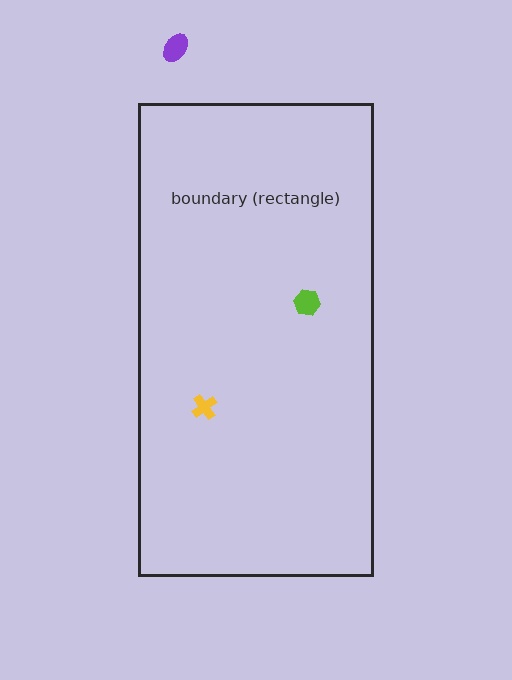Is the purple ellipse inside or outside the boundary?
Outside.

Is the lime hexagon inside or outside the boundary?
Inside.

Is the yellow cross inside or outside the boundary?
Inside.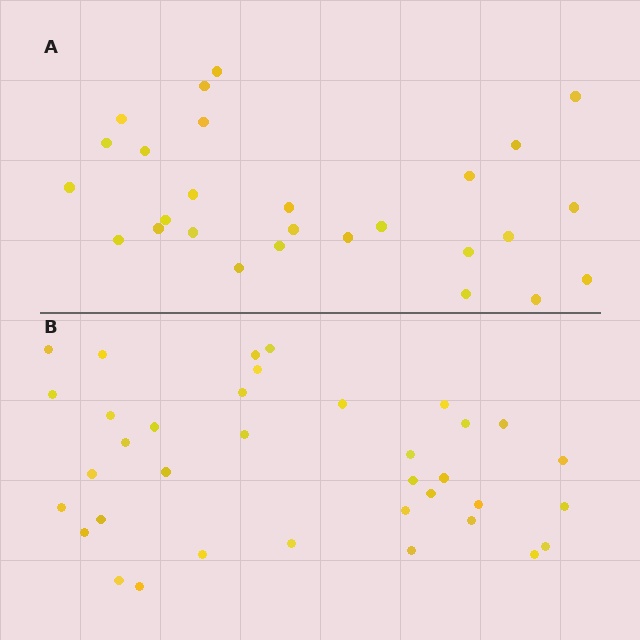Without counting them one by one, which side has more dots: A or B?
Region B (the bottom region) has more dots.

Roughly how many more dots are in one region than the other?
Region B has roughly 8 or so more dots than region A.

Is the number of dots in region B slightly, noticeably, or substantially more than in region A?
Region B has noticeably more, but not dramatically so. The ratio is roughly 1.3 to 1.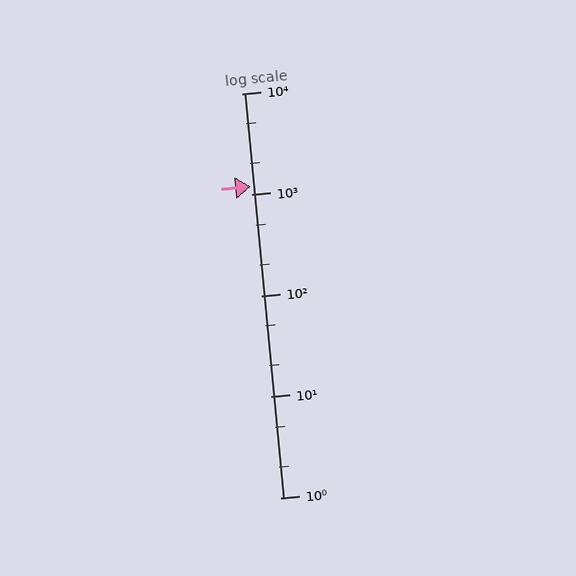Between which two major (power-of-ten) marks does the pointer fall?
The pointer is between 1000 and 10000.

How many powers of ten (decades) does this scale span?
The scale spans 4 decades, from 1 to 10000.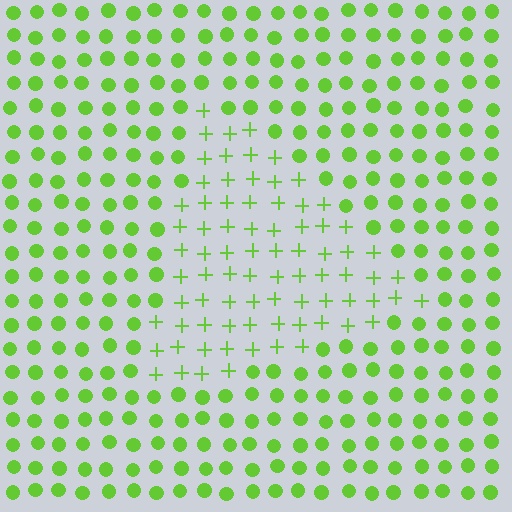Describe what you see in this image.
The image is filled with small lime elements arranged in a uniform grid. A triangle-shaped region contains plus signs, while the surrounding area contains circles. The boundary is defined purely by the change in element shape.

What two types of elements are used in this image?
The image uses plus signs inside the triangle region and circles outside it.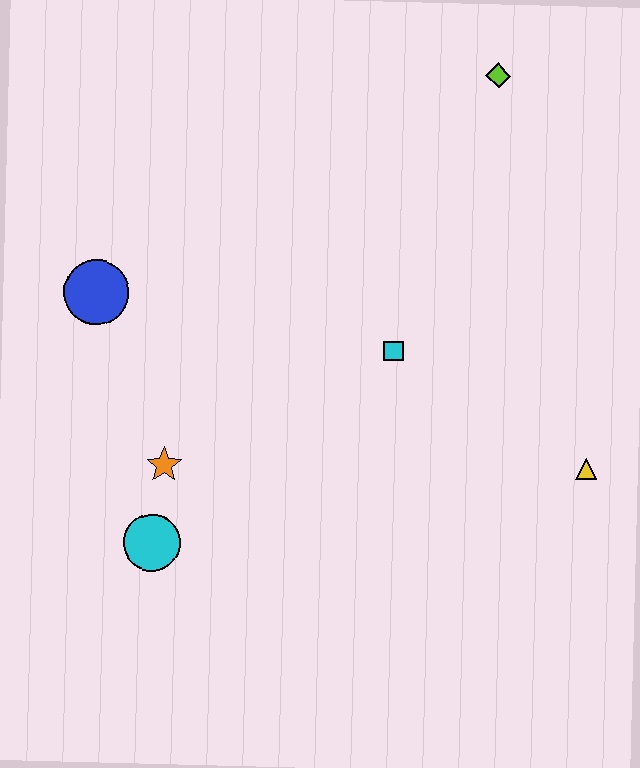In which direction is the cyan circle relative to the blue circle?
The cyan circle is below the blue circle.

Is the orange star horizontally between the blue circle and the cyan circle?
No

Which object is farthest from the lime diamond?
The cyan circle is farthest from the lime diamond.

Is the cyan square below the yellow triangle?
No